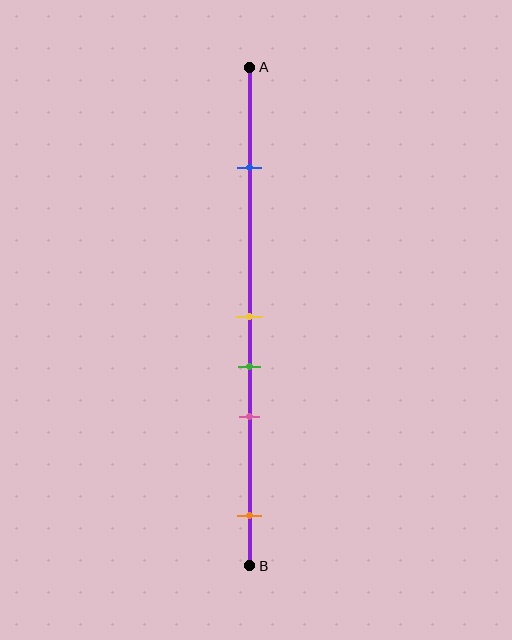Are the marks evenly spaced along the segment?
No, the marks are not evenly spaced.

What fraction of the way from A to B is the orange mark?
The orange mark is approximately 90% (0.9) of the way from A to B.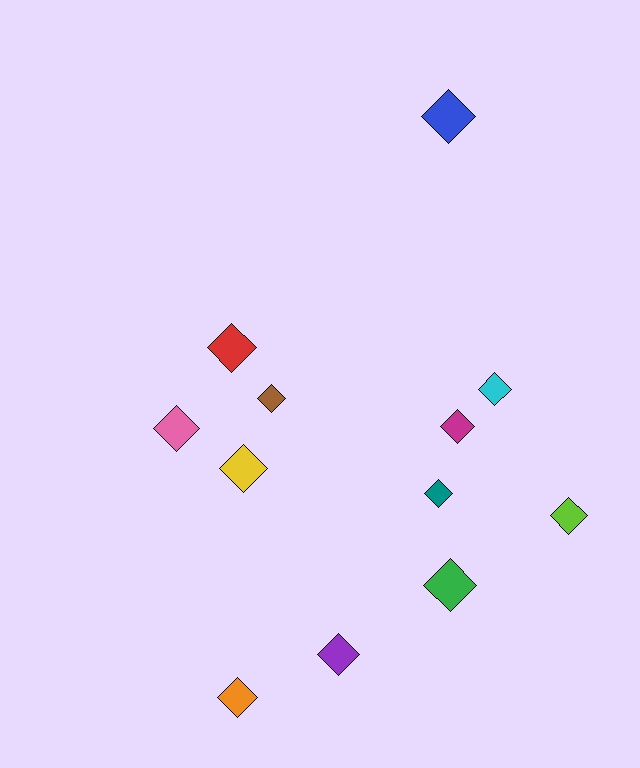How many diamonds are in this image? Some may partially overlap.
There are 12 diamonds.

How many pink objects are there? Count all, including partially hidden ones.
There is 1 pink object.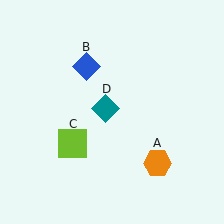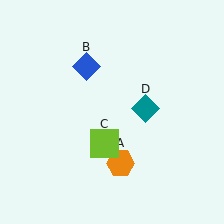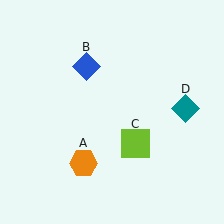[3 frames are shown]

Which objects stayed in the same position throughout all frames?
Blue diamond (object B) remained stationary.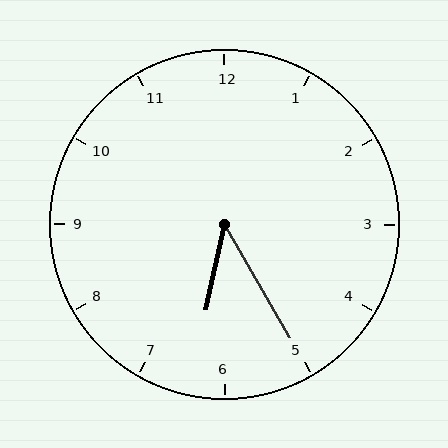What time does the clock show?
6:25.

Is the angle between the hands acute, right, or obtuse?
It is acute.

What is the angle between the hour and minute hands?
Approximately 42 degrees.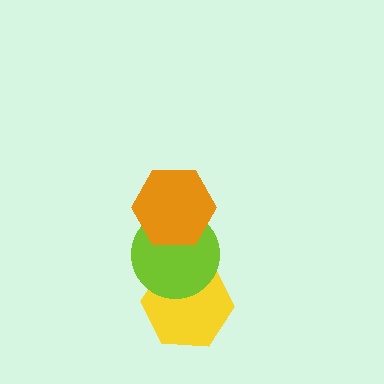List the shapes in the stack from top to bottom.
From top to bottom: the orange hexagon, the lime circle, the yellow hexagon.